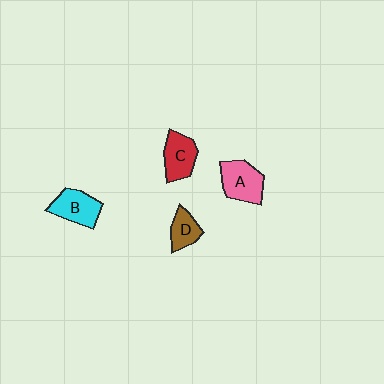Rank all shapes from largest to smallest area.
From largest to smallest: A (pink), B (cyan), C (red), D (brown).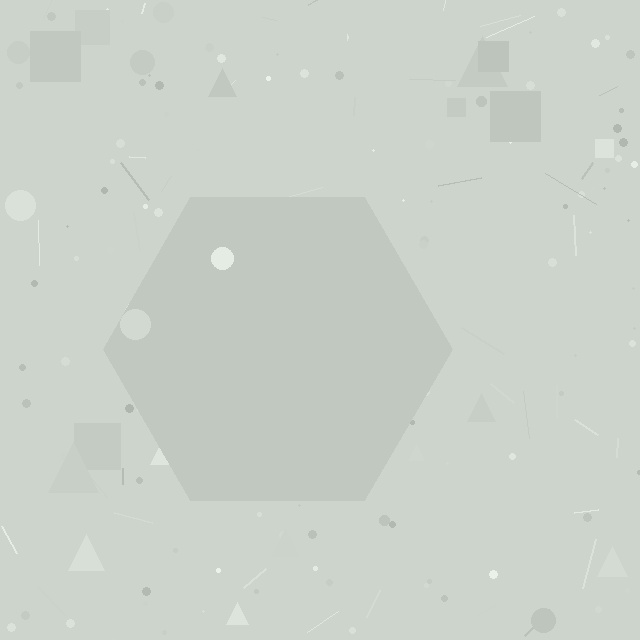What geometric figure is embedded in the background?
A hexagon is embedded in the background.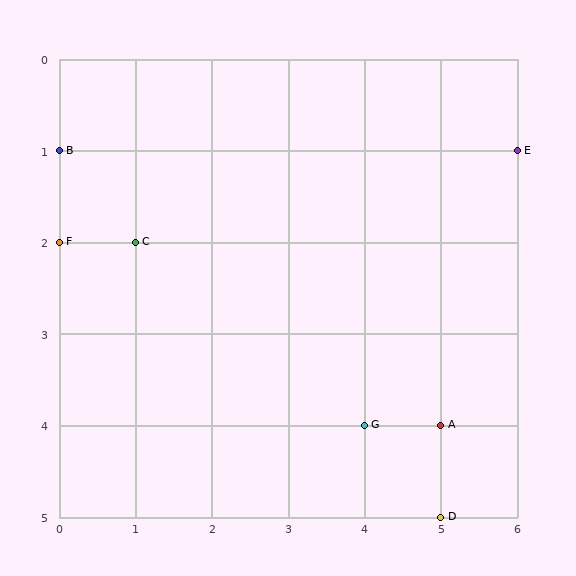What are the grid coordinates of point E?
Point E is at grid coordinates (6, 1).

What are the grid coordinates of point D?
Point D is at grid coordinates (5, 5).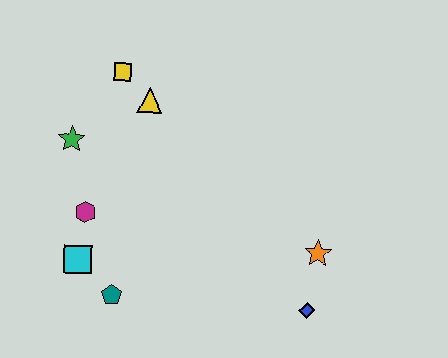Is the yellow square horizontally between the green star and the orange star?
Yes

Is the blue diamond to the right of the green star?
Yes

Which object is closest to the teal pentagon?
The cyan square is closest to the teal pentagon.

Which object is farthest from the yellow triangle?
The blue diamond is farthest from the yellow triangle.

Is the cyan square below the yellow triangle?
Yes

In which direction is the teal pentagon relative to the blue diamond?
The teal pentagon is to the left of the blue diamond.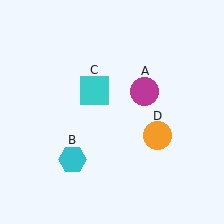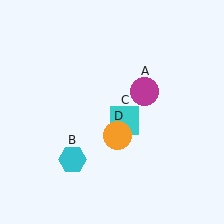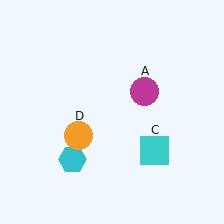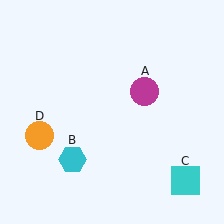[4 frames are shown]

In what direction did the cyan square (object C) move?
The cyan square (object C) moved down and to the right.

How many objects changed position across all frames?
2 objects changed position: cyan square (object C), orange circle (object D).